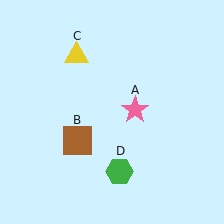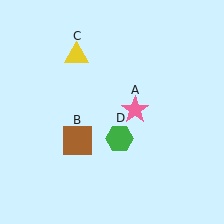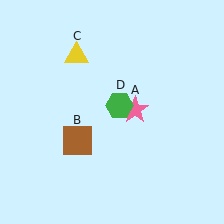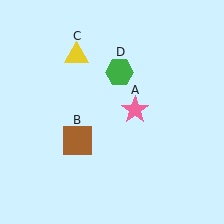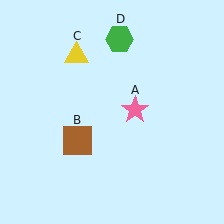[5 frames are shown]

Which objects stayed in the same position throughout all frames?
Pink star (object A) and brown square (object B) and yellow triangle (object C) remained stationary.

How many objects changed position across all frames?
1 object changed position: green hexagon (object D).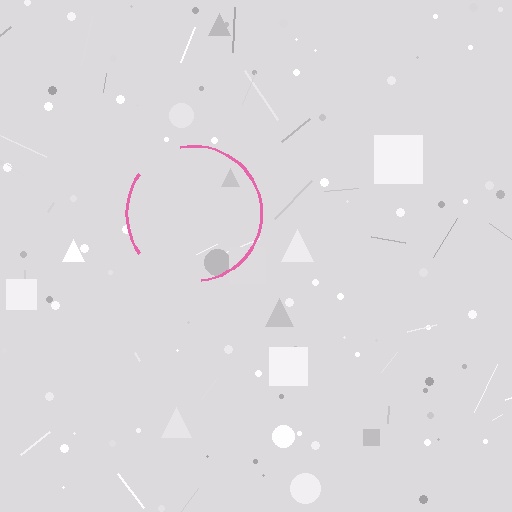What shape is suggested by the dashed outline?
The dashed outline suggests a circle.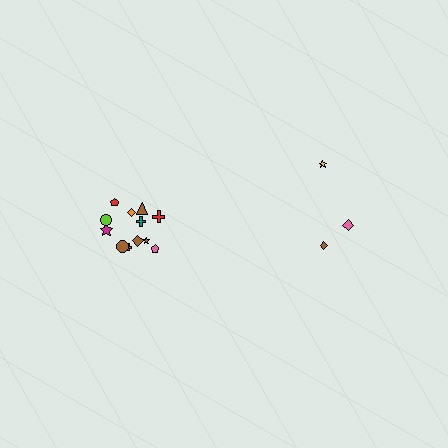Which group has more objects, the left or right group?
The left group.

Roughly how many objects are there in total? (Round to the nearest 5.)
Roughly 15 objects in total.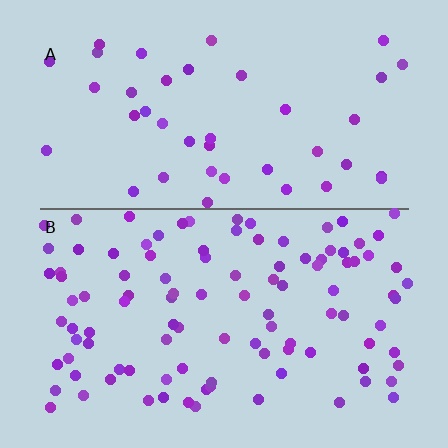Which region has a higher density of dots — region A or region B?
B (the bottom).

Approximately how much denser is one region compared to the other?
Approximately 2.5× — region B over region A.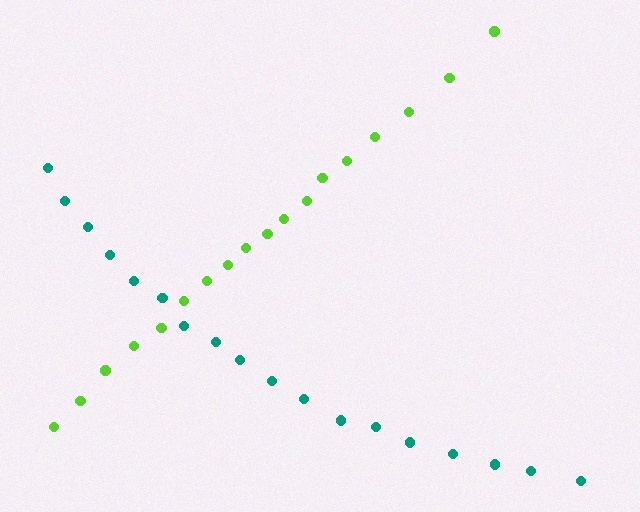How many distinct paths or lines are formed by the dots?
There are 2 distinct paths.